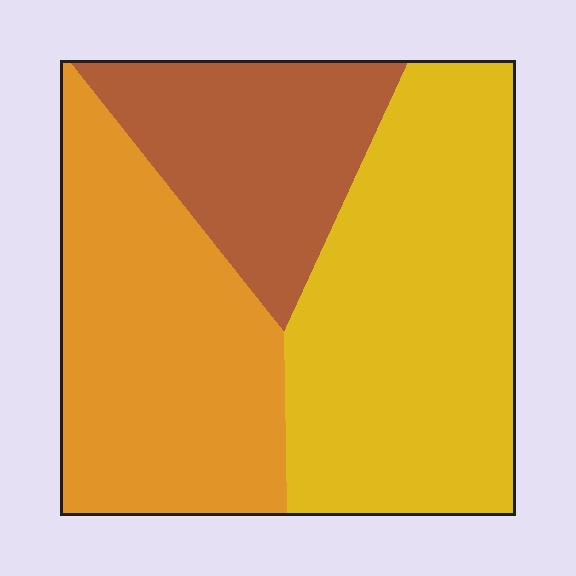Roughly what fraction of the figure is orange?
Orange covers roughly 35% of the figure.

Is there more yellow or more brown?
Yellow.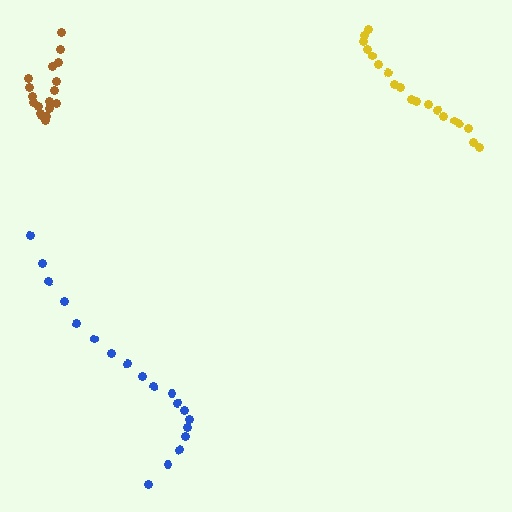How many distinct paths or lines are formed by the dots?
There are 3 distinct paths.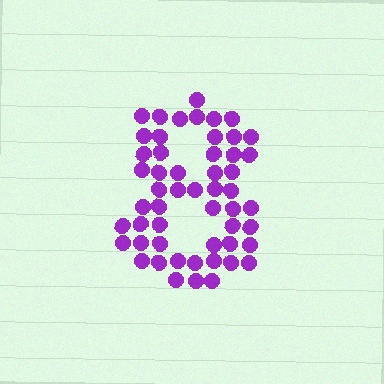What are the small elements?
The small elements are circles.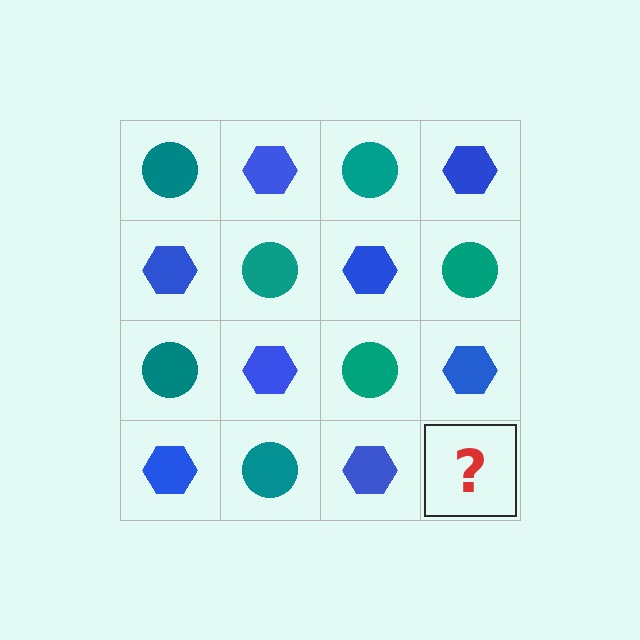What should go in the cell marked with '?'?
The missing cell should contain a teal circle.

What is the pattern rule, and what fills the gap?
The rule is that it alternates teal circle and blue hexagon in a checkerboard pattern. The gap should be filled with a teal circle.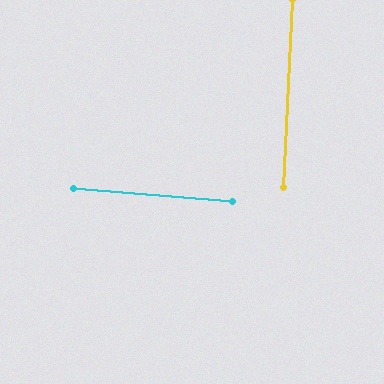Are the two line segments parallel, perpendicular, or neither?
Perpendicular — they meet at approximately 88°.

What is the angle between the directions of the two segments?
Approximately 88 degrees.